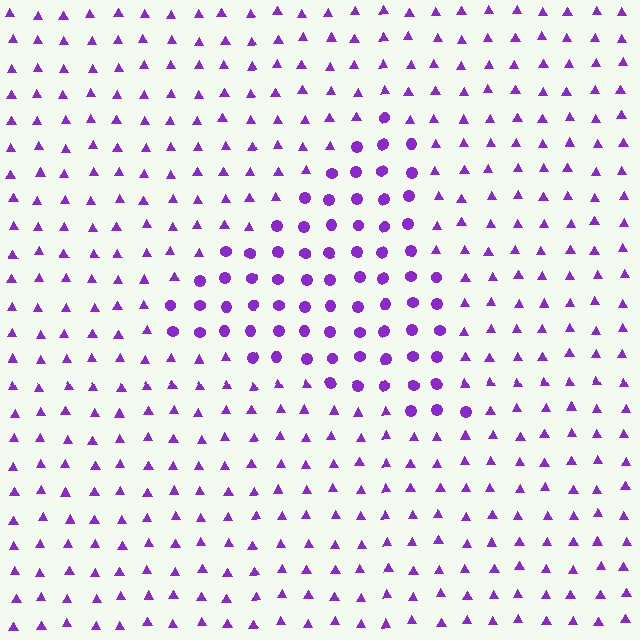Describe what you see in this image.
The image is filled with small purple elements arranged in a uniform grid. A triangle-shaped region contains circles, while the surrounding area contains triangles. The boundary is defined purely by the change in element shape.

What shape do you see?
I see a triangle.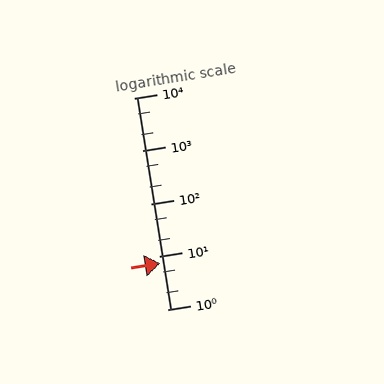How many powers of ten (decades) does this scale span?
The scale spans 4 decades, from 1 to 10000.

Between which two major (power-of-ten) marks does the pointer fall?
The pointer is between 1 and 10.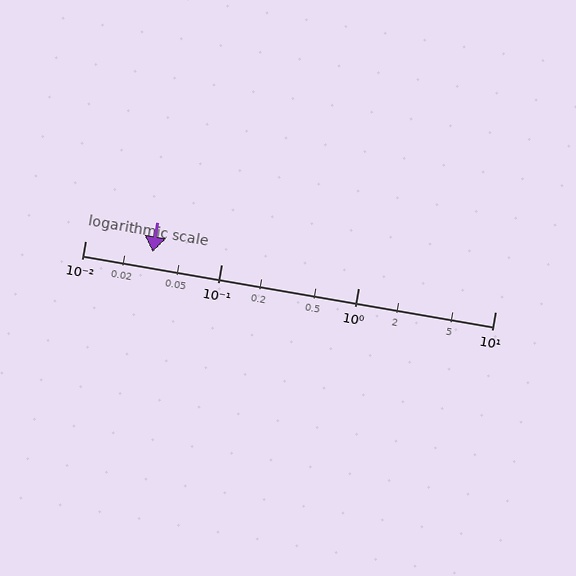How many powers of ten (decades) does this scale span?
The scale spans 3 decades, from 0.01 to 10.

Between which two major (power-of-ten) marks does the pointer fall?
The pointer is between 0.01 and 0.1.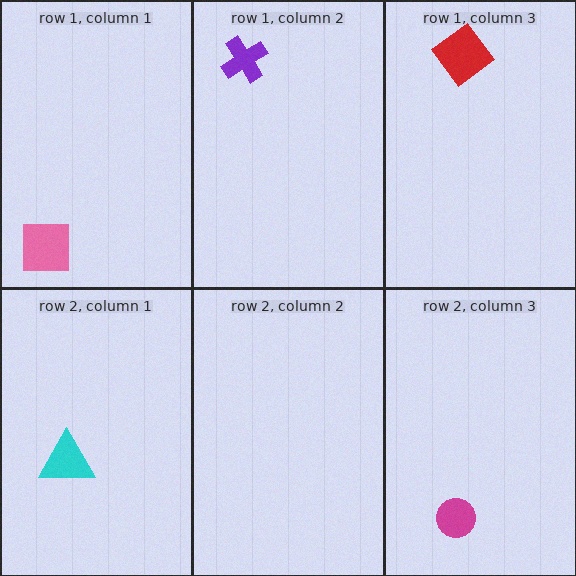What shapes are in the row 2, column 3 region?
The magenta circle.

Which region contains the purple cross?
The row 1, column 2 region.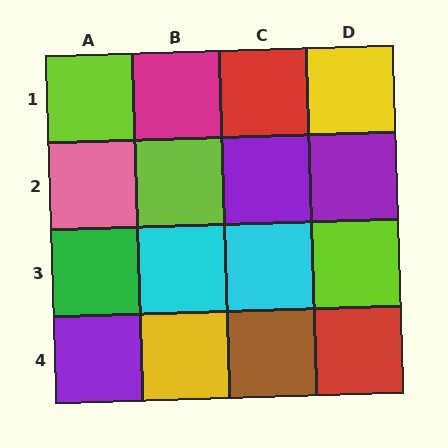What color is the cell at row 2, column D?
Purple.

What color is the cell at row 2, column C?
Purple.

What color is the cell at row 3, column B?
Cyan.